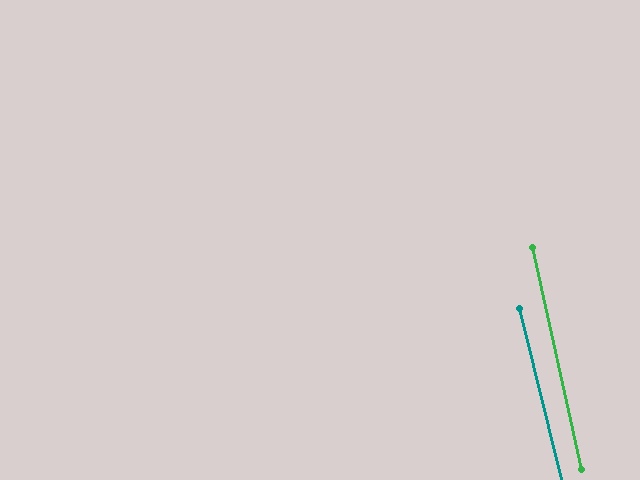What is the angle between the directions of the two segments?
Approximately 1 degree.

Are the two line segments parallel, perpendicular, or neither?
Parallel — their directions differ by only 1.4°.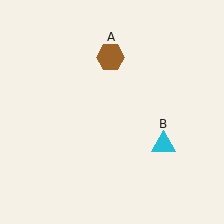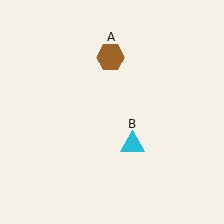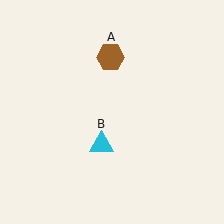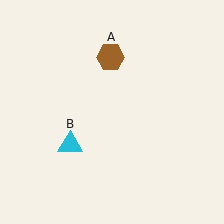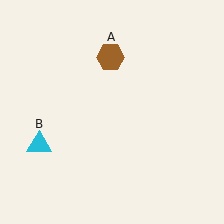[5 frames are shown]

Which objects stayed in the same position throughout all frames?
Brown hexagon (object A) remained stationary.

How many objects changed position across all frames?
1 object changed position: cyan triangle (object B).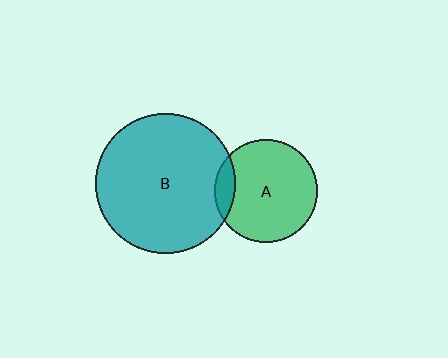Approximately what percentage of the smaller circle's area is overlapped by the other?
Approximately 10%.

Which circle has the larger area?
Circle B (teal).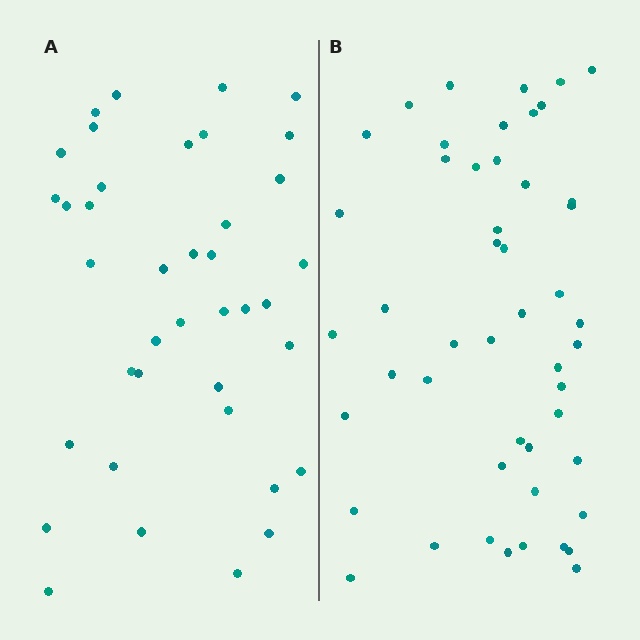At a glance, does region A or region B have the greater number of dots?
Region B (the right region) has more dots.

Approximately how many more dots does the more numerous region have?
Region B has roughly 10 or so more dots than region A.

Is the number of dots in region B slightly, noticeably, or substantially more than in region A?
Region B has noticeably more, but not dramatically so. The ratio is roughly 1.3 to 1.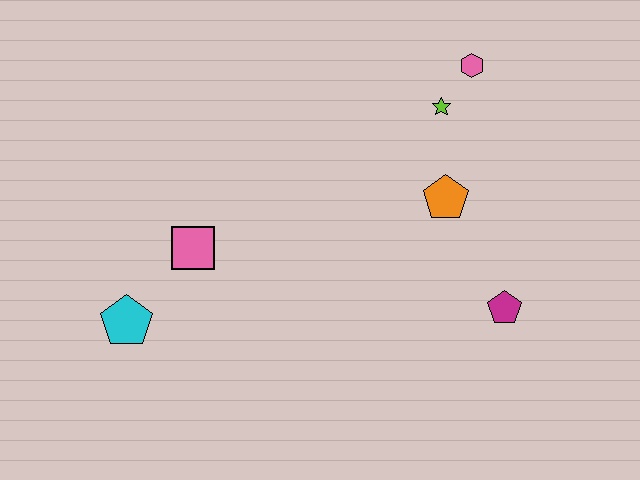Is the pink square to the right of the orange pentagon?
No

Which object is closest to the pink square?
The cyan pentagon is closest to the pink square.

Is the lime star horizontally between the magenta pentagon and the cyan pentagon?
Yes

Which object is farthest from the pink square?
The pink hexagon is farthest from the pink square.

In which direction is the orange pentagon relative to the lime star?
The orange pentagon is below the lime star.